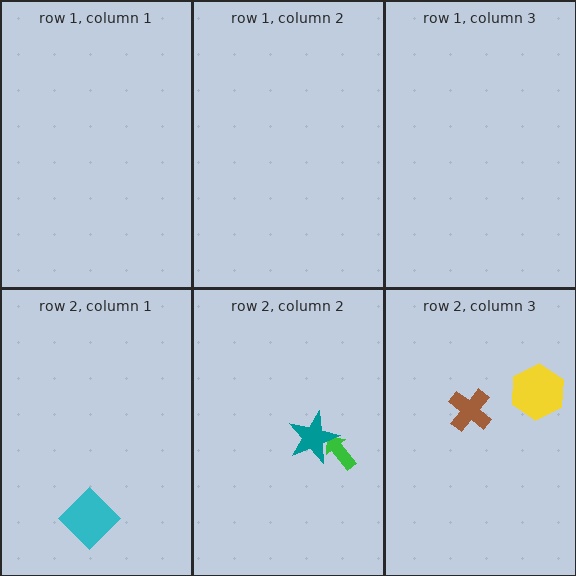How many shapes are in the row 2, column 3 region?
2.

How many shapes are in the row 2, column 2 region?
2.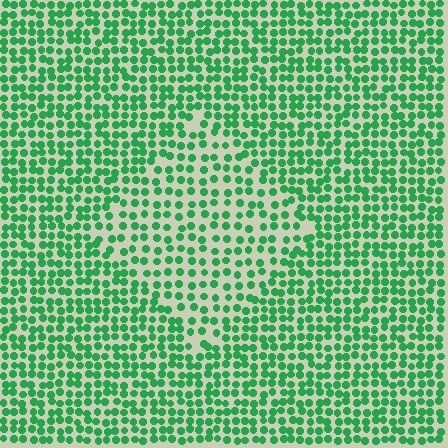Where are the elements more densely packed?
The elements are more densely packed outside the diamond boundary.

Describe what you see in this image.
The image contains small green elements arranged at two different densities. A diamond-shaped region is visible where the elements are less densely packed than the surrounding area.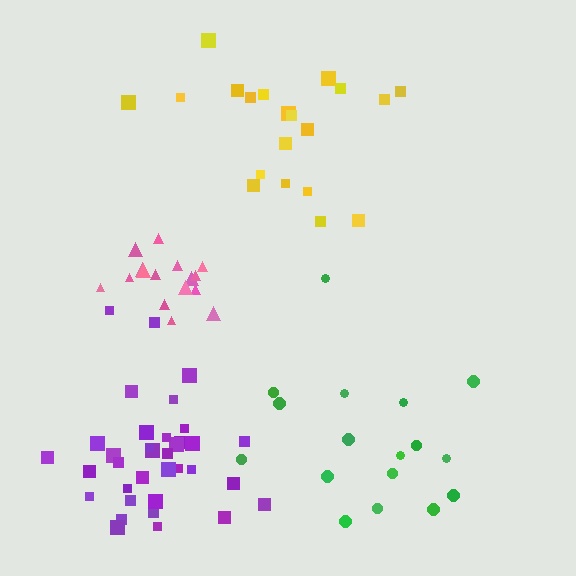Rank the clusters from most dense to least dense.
pink, purple, yellow, green.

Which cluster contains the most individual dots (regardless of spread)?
Purple (35).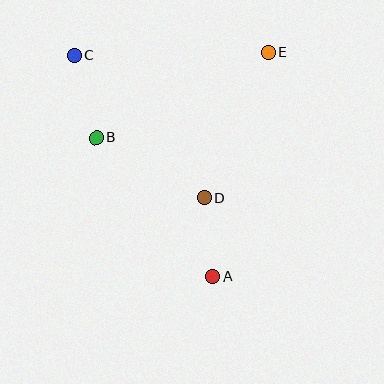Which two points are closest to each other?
Points A and D are closest to each other.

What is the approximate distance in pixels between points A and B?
The distance between A and B is approximately 181 pixels.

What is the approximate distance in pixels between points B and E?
The distance between B and E is approximately 192 pixels.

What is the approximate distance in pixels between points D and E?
The distance between D and E is approximately 159 pixels.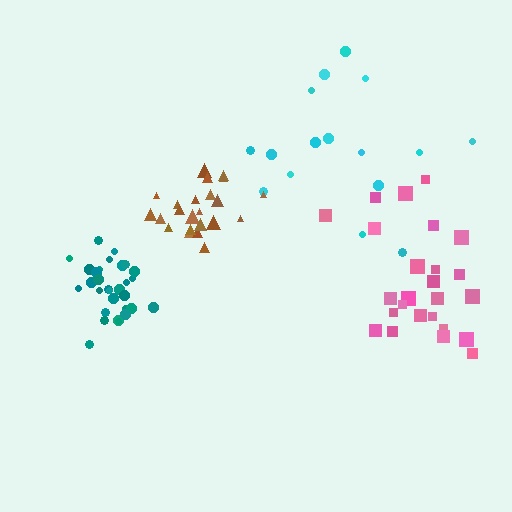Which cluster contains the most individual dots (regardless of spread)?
Teal (32).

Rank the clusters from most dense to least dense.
teal, brown, pink, cyan.